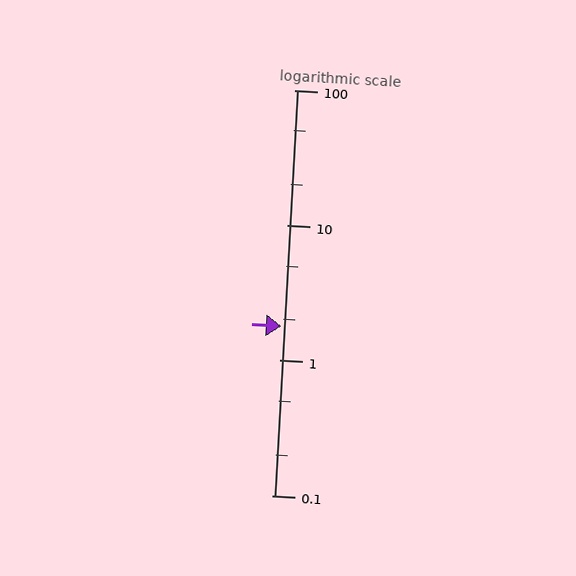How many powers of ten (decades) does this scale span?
The scale spans 3 decades, from 0.1 to 100.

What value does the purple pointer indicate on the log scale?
The pointer indicates approximately 1.8.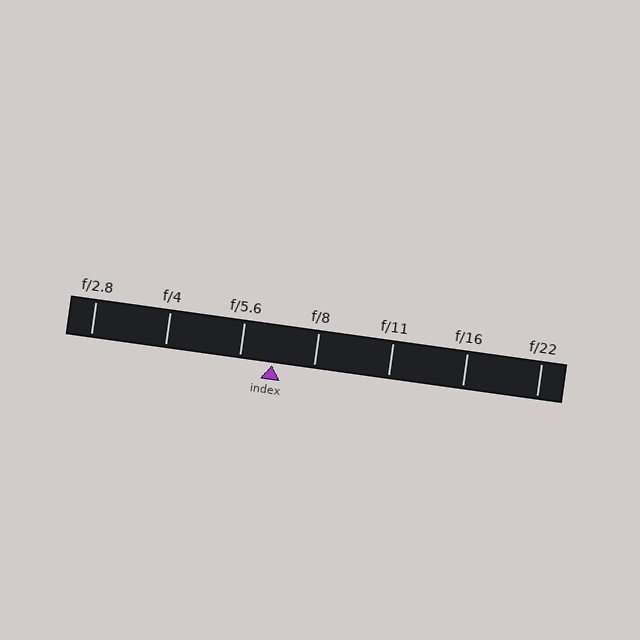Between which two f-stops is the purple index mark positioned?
The index mark is between f/5.6 and f/8.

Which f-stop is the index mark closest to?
The index mark is closest to f/5.6.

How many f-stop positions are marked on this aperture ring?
There are 7 f-stop positions marked.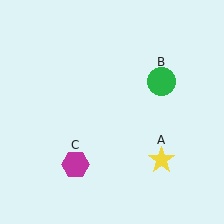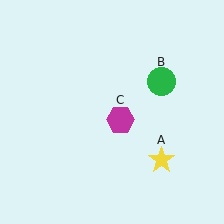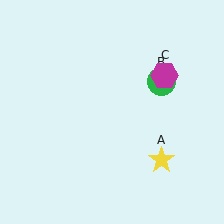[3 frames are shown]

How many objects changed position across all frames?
1 object changed position: magenta hexagon (object C).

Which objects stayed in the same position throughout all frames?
Yellow star (object A) and green circle (object B) remained stationary.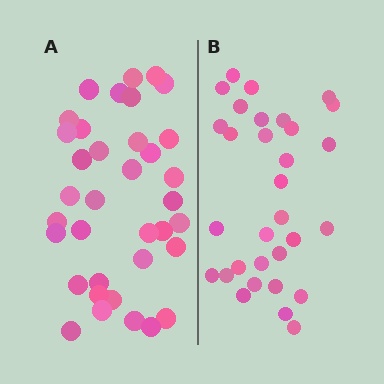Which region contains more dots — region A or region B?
Region A (the left region) has more dots.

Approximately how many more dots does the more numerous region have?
Region A has about 5 more dots than region B.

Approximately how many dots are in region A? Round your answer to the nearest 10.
About 40 dots. (The exact count is 36, which rounds to 40.)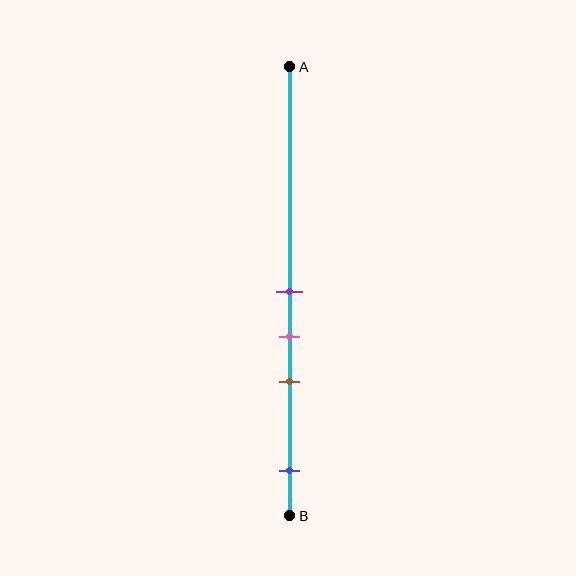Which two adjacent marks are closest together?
The purple and pink marks are the closest adjacent pair.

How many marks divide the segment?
There are 4 marks dividing the segment.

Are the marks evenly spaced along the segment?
No, the marks are not evenly spaced.